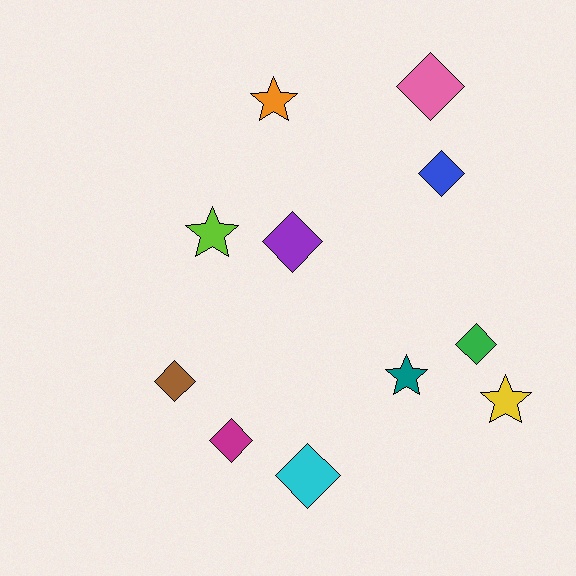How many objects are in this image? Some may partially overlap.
There are 11 objects.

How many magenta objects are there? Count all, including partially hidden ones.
There is 1 magenta object.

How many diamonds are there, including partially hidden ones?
There are 7 diamonds.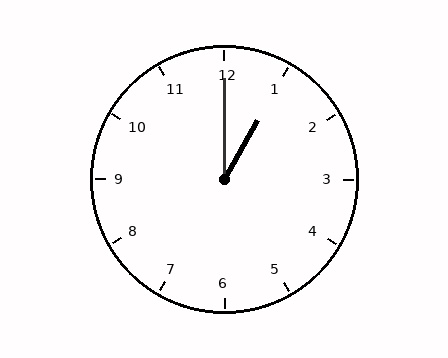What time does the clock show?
1:00.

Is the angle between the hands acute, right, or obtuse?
It is acute.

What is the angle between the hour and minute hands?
Approximately 30 degrees.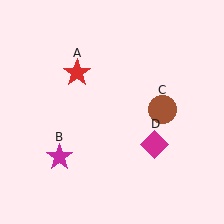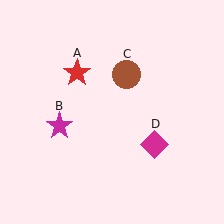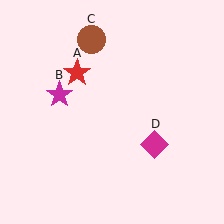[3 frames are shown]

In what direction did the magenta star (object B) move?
The magenta star (object B) moved up.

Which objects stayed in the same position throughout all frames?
Red star (object A) and magenta diamond (object D) remained stationary.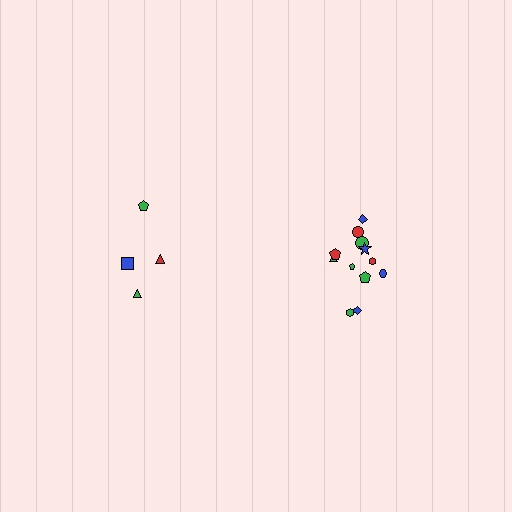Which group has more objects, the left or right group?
The right group.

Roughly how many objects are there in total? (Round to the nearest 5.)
Roughly 15 objects in total.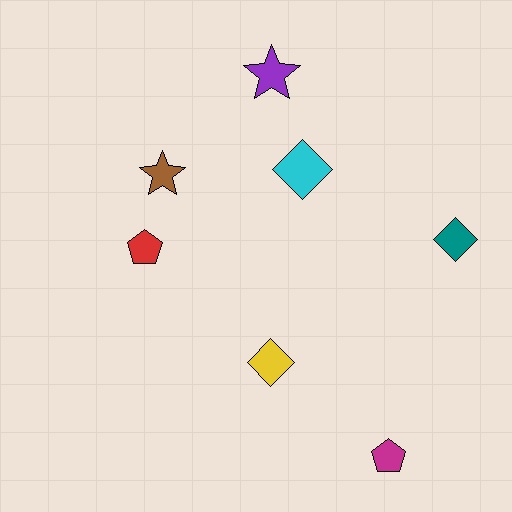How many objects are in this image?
There are 7 objects.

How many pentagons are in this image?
There are 2 pentagons.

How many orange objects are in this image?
There are no orange objects.